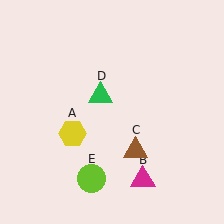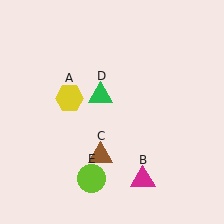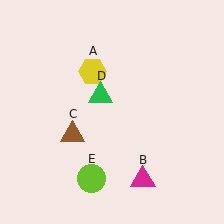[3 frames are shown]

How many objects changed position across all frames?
2 objects changed position: yellow hexagon (object A), brown triangle (object C).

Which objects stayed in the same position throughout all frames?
Magenta triangle (object B) and green triangle (object D) and lime circle (object E) remained stationary.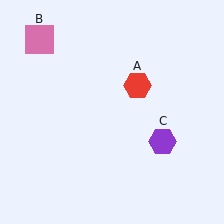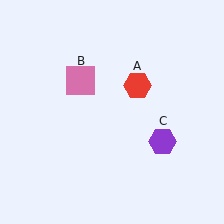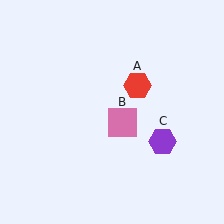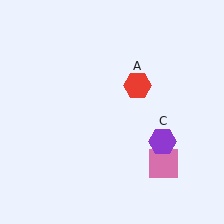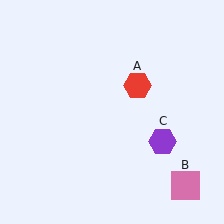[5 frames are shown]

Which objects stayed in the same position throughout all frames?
Red hexagon (object A) and purple hexagon (object C) remained stationary.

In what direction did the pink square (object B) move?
The pink square (object B) moved down and to the right.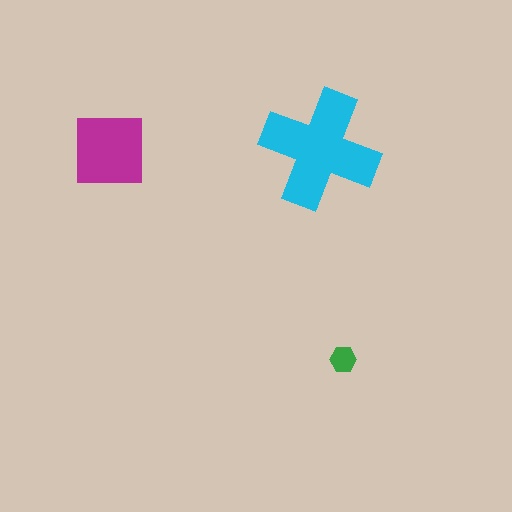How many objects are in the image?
There are 3 objects in the image.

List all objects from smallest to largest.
The green hexagon, the magenta square, the cyan cross.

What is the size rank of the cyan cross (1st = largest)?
1st.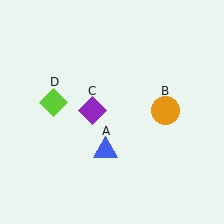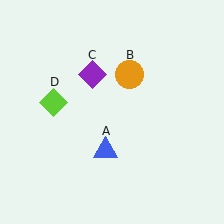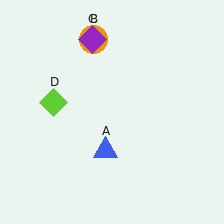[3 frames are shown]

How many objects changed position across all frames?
2 objects changed position: orange circle (object B), purple diamond (object C).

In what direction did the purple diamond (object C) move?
The purple diamond (object C) moved up.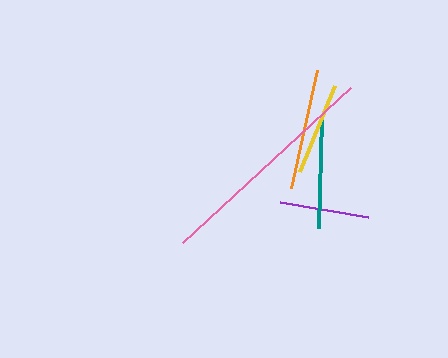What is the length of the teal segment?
The teal segment is approximately 110 pixels long.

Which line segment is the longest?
The pink line is the longest at approximately 229 pixels.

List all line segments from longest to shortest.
From longest to shortest: pink, orange, teal, yellow, purple.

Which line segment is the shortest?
The purple line is the shortest at approximately 90 pixels.